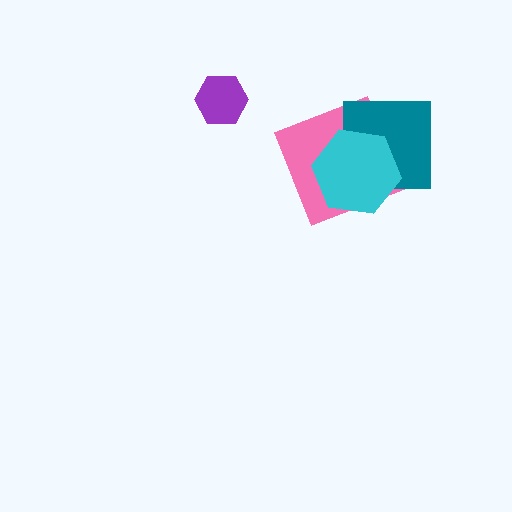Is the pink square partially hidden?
Yes, it is partially covered by another shape.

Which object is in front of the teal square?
The cyan hexagon is in front of the teal square.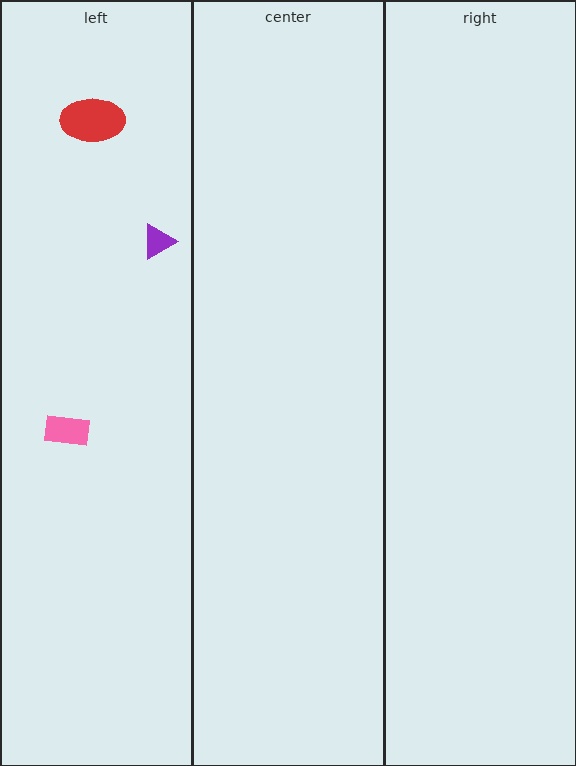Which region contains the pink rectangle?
The left region.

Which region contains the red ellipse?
The left region.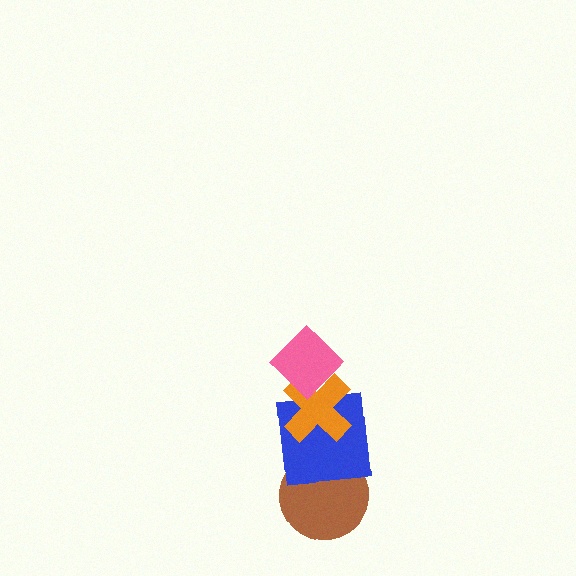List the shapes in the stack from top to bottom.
From top to bottom: the pink diamond, the orange cross, the blue square, the brown circle.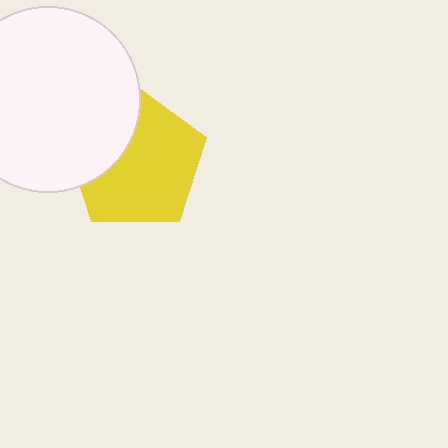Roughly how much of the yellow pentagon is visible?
Most of it is visible (roughly 69%).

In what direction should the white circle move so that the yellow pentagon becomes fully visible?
The white circle should move left. That is the shortest direction to clear the overlap and leave the yellow pentagon fully visible.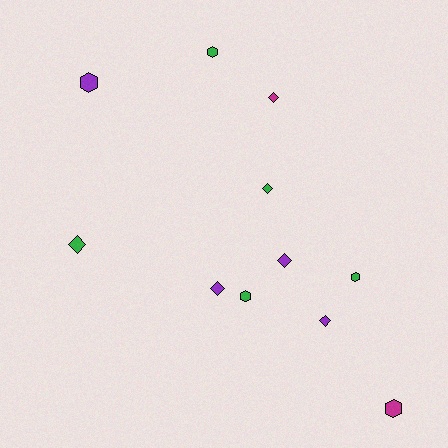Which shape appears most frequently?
Diamond, with 6 objects.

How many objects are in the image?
There are 11 objects.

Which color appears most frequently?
Green, with 5 objects.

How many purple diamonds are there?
There are 3 purple diamonds.